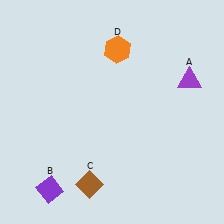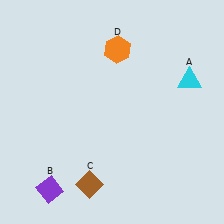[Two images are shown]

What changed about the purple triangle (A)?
In Image 1, A is purple. In Image 2, it changed to cyan.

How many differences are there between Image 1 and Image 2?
There is 1 difference between the two images.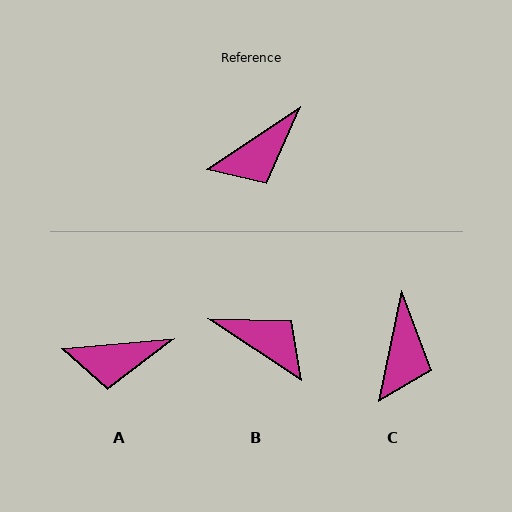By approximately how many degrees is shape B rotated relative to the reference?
Approximately 113 degrees counter-clockwise.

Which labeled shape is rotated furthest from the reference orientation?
B, about 113 degrees away.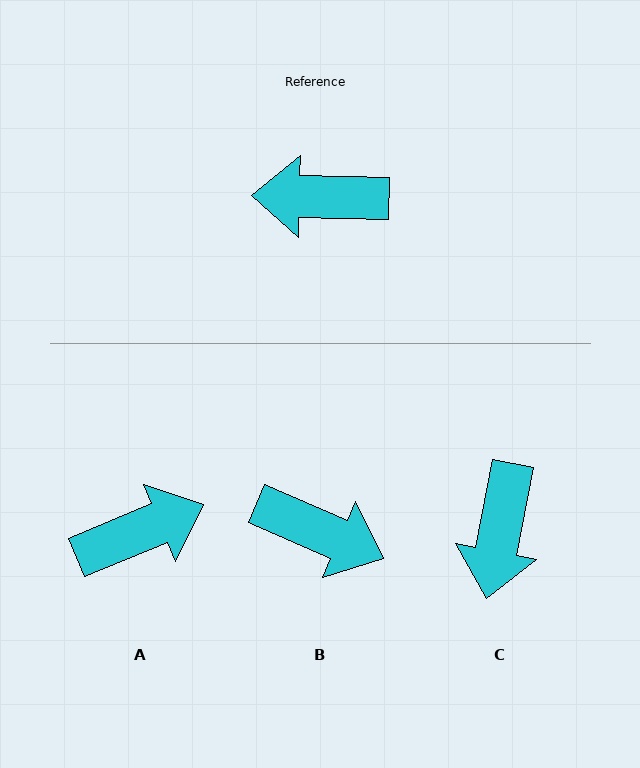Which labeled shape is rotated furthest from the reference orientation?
B, about 158 degrees away.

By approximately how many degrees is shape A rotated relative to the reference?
Approximately 156 degrees clockwise.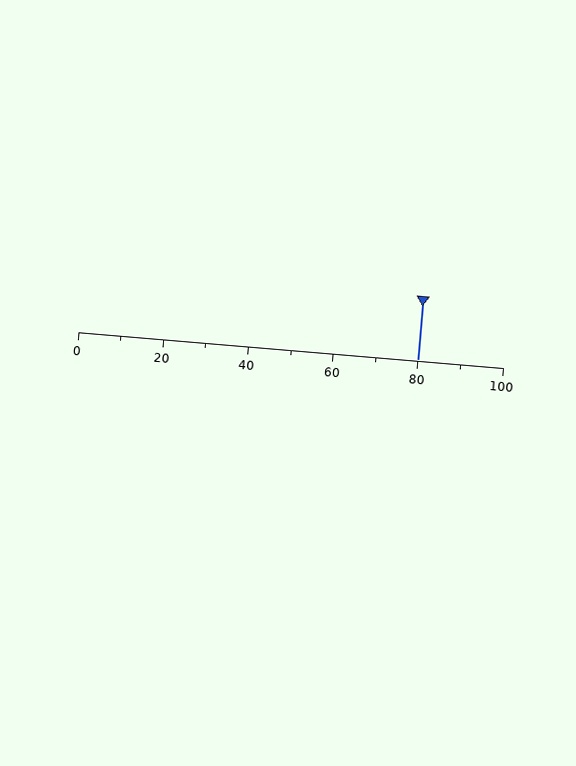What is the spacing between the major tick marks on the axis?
The major ticks are spaced 20 apart.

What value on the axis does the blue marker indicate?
The marker indicates approximately 80.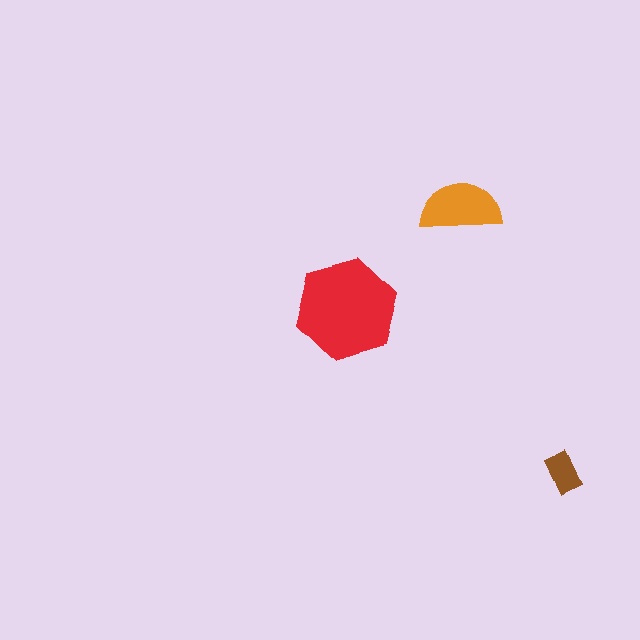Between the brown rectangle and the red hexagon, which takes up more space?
The red hexagon.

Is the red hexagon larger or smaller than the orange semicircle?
Larger.